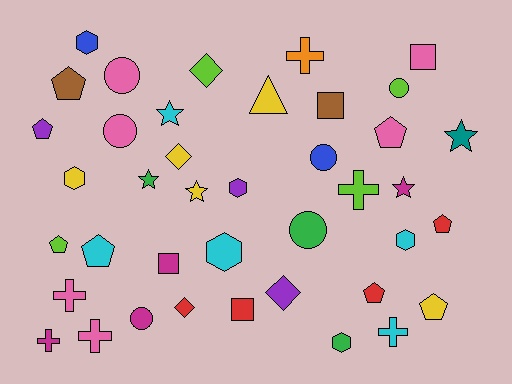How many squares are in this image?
There are 4 squares.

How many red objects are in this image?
There are 4 red objects.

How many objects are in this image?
There are 40 objects.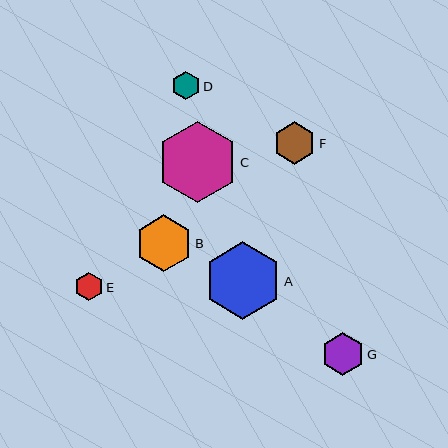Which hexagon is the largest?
Hexagon C is the largest with a size of approximately 81 pixels.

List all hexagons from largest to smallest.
From largest to smallest: C, A, B, G, F, D, E.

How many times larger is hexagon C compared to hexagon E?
Hexagon C is approximately 2.9 times the size of hexagon E.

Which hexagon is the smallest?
Hexagon E is the smallest with a size of approximately 28 pixels.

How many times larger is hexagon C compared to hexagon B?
Hexagon C is approximately 1.4 times the size of hexagon B.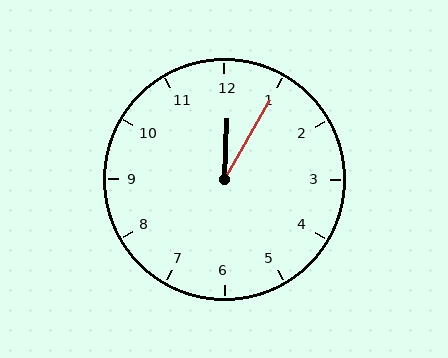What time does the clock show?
12:05.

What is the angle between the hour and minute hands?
Approximately 28 degrees.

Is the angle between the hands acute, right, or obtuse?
It is acute.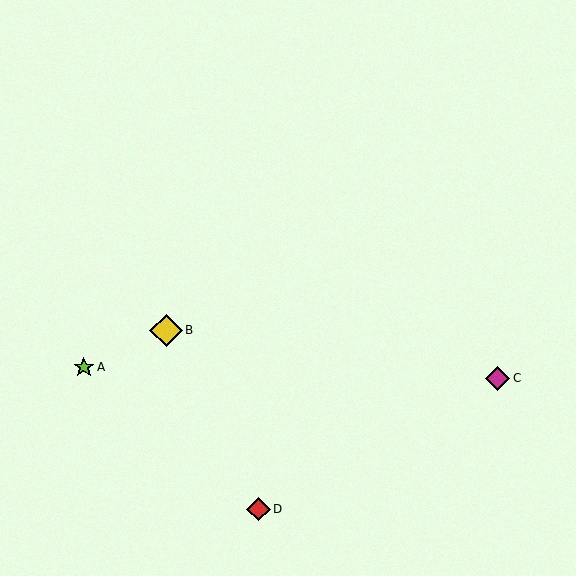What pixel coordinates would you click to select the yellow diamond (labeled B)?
Click at (166, 330) to select the yellow diamond B.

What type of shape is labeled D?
Shape D is a red diamond.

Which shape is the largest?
The yellow diamond (labeled B) is the largest.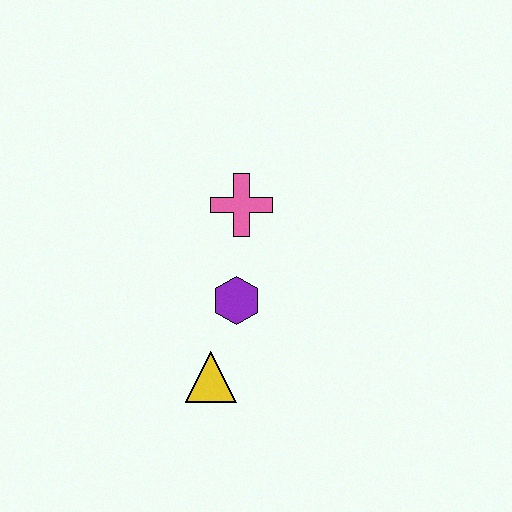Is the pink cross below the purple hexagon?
No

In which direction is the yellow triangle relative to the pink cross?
The yellow triangle is below the pink cross.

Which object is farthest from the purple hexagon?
The pink cross is farthest from the purple hexagon.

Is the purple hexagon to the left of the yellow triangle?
No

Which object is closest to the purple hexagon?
The yellow triangle is closest to the purple hexagon.